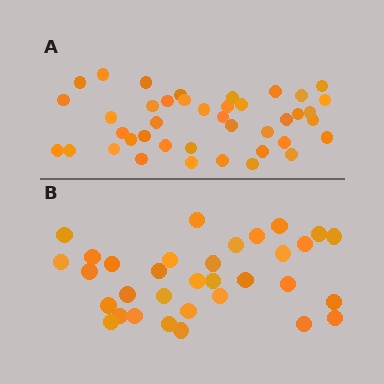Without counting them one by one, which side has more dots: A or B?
Region A (the top region) has more dots.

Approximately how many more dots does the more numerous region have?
Region A has roughly 8 or so more dots than region B.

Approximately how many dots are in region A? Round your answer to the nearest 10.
About 40 dots. (The exact count is 41, which rounds to 40.)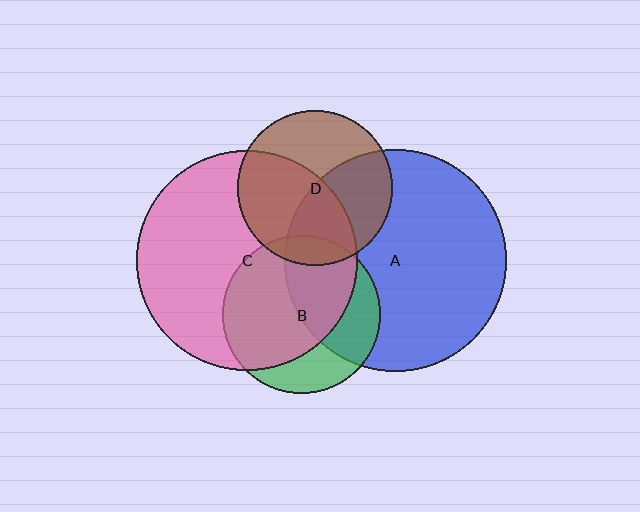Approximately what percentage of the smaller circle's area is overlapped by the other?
Approximately 20%.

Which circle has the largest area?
Circle A (blue).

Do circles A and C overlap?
Yes.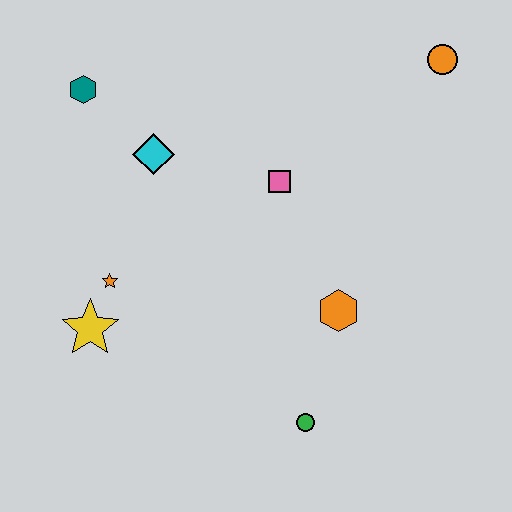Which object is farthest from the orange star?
The orange circle is farthest from the orange star.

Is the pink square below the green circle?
No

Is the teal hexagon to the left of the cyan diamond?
Yes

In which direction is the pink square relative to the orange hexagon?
The pink square is above the orange hexagon.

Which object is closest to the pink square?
The cyan diamond is closest to the pink square.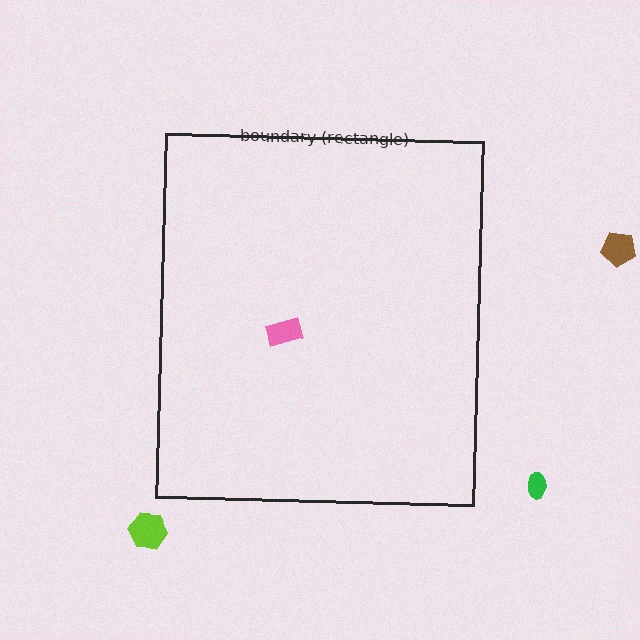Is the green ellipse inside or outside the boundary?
Outside.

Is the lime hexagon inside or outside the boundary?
Outside.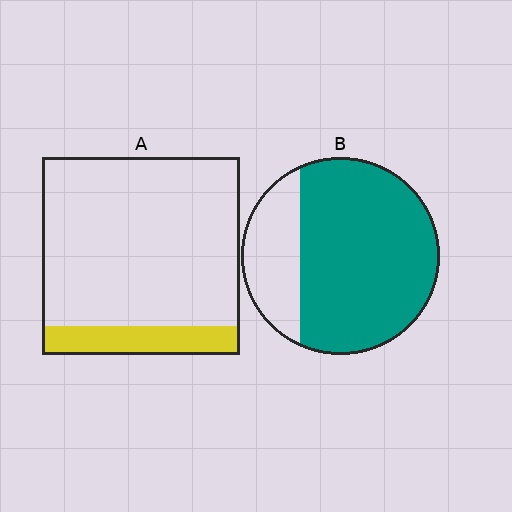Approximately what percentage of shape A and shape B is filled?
A is approximately 15% and B is approximately 75%.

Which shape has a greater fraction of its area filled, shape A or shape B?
Shape B.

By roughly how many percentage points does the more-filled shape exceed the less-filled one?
By roughly 60 percentage points (B over A).